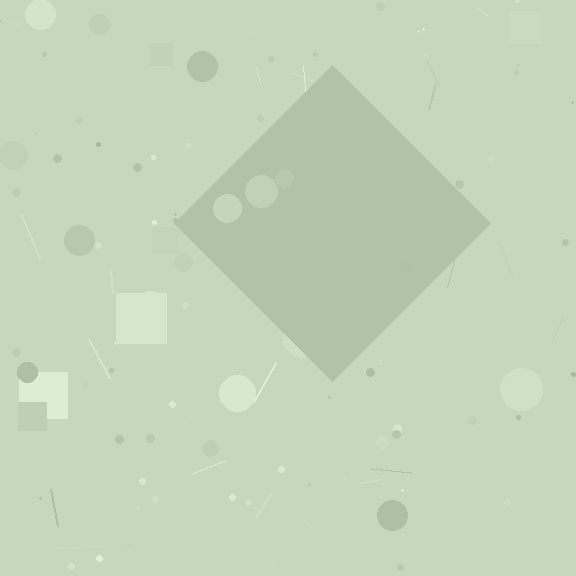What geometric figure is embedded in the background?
A diamond is embedded in the background.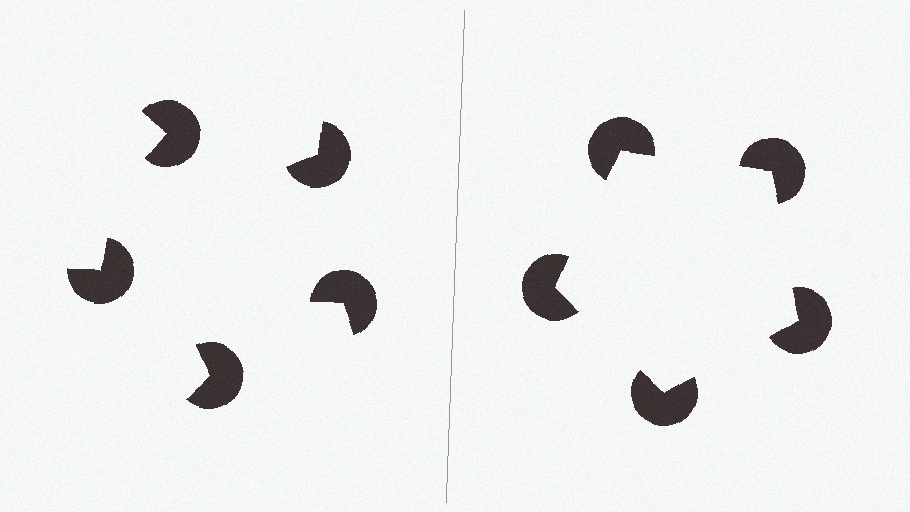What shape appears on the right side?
An illusory pentagon.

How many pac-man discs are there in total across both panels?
10 — 5 on each side.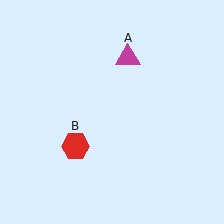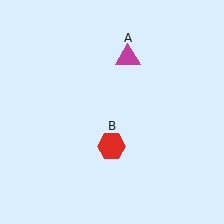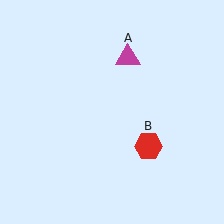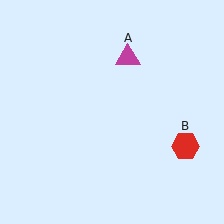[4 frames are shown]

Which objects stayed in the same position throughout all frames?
Magenta triangle (object A) remained stationary.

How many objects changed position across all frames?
1 object changed position: red hexagon (object B).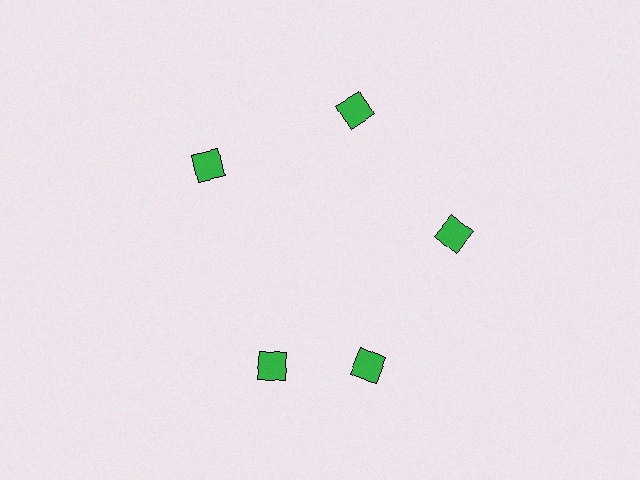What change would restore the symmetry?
The symmetry would be restored by rotating it back into even spacing with its neighbors so that all 5 diamonds sit at equal angles and equal distance from the center.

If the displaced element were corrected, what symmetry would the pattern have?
It would have 5-fold rotational symmetry — the pattern would map onto itself every 72 degrees.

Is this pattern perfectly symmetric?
No. The 5 green diamonds are arranged in a ring, but one element near the 8 o'clock position is rotated out of alignment along the ring, breaking the 5-fold rotational symmetry.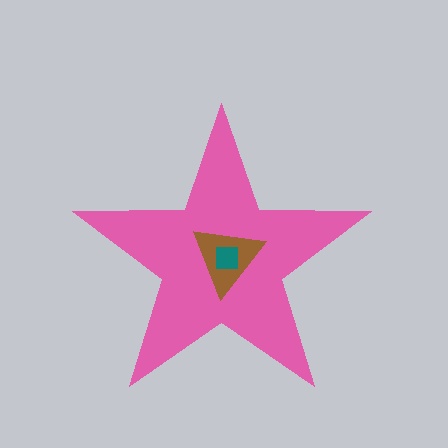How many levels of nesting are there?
3.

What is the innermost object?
The teal square.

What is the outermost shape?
The pink star.